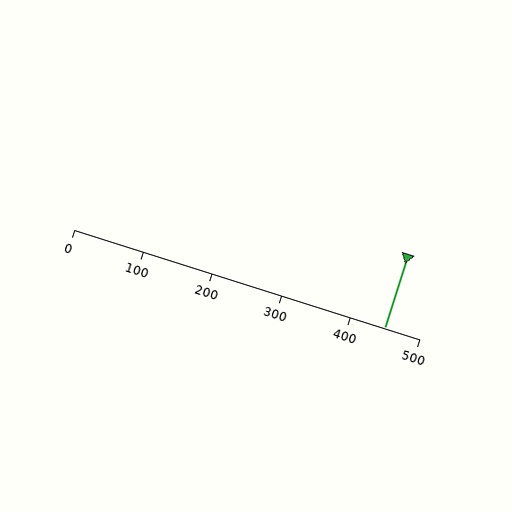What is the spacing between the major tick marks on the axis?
The major ticks are spaced 100 apart.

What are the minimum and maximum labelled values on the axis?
The axis runs from 0 to 500.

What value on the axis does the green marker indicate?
The marker indicates approximately 450.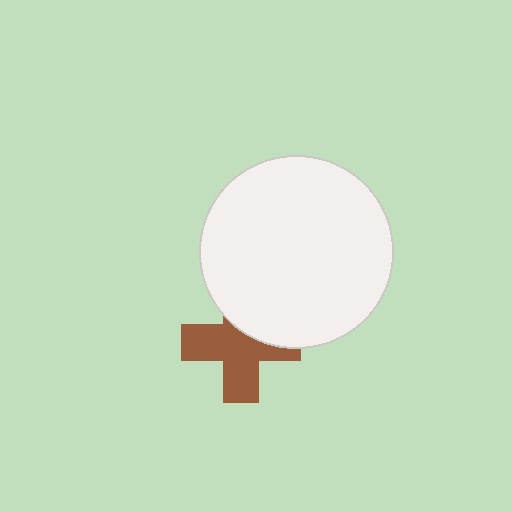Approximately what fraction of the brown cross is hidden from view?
Roughly 36% of the brown cross is hidden behind the white circle.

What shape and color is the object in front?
The object in front is a white circle.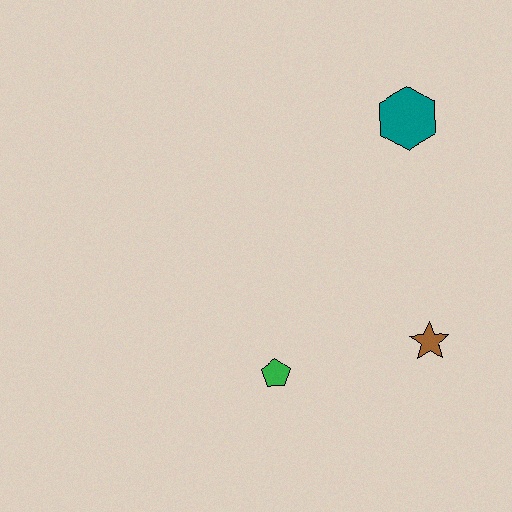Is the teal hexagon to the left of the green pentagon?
No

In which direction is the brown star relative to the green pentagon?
The brown star is to the right of the green pentagon.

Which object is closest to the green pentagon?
The brown star is closest to the green pentagon.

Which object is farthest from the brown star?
The teal hexagon is farthest from the brown star.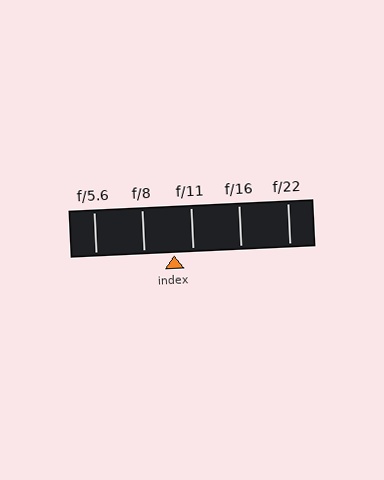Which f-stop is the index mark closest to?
The index mark is closest to f/11.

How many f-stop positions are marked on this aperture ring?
There are 5 f-stop positions marked.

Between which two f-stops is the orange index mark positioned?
The index mark is between f/8 and f/11.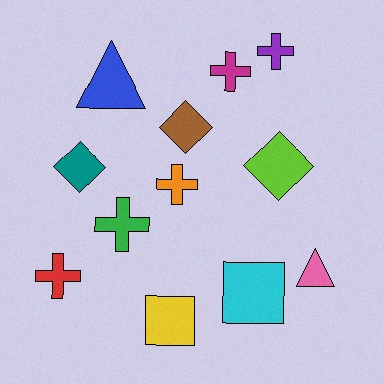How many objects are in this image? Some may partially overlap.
There are 12 objects.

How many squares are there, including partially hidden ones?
There are 2 squares.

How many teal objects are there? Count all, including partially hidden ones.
There is 1 teal object.